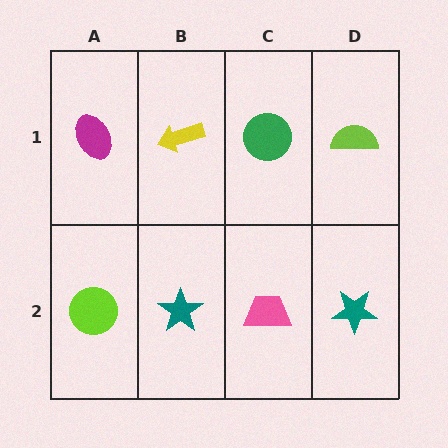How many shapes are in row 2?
4 shapes.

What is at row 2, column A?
A lime circle.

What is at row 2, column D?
A teal star.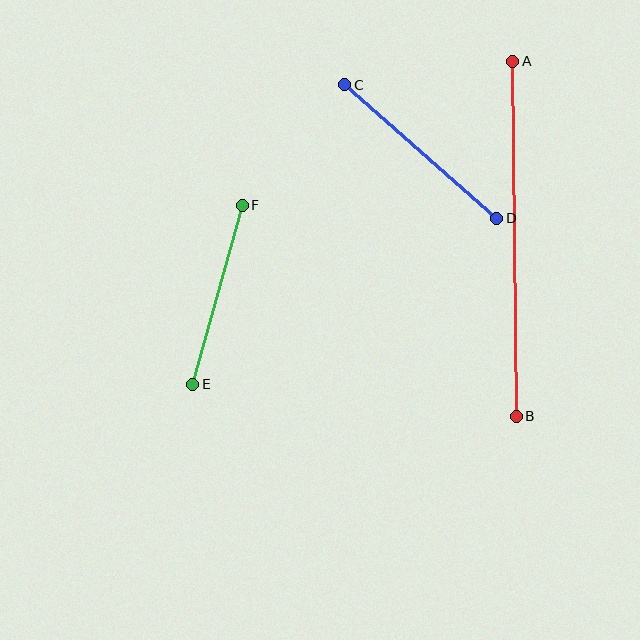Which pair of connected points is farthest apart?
Points A and B are farthest apart.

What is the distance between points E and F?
The distance is approximately 186 pixels.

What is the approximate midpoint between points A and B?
The midpoint is at approximately (514, 239) pixels.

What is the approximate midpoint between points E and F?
The midpoint is at approximately (217, 295) pixels.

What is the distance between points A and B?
The distance is approximately 355 pixels.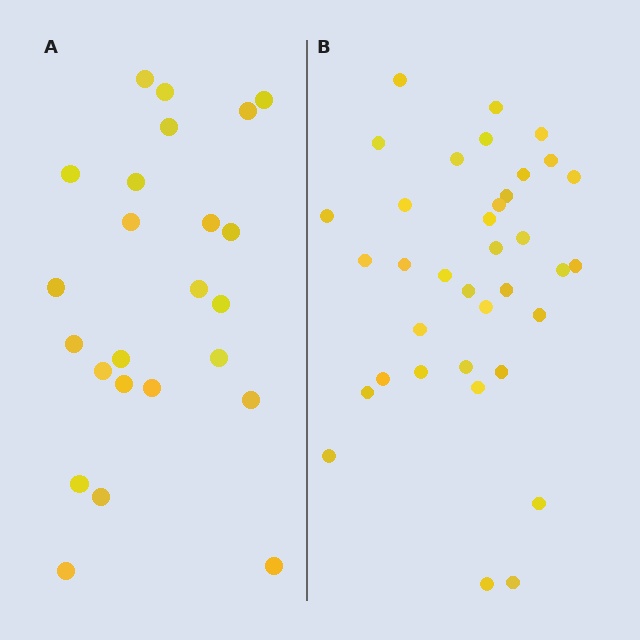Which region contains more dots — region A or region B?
Region B (the right region) has more dots.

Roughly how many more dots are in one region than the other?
Region B has roughly 12 or so more dots than region A.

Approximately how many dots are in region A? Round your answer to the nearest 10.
About 20 dots. (The exact count is 24, which rounds to 20.)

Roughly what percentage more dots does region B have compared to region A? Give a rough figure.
About 50% more.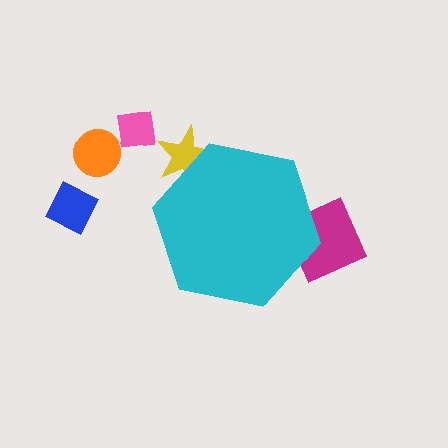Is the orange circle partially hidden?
No, the orange circle is fully visible.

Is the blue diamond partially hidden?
No, the blue diamond is fully visible.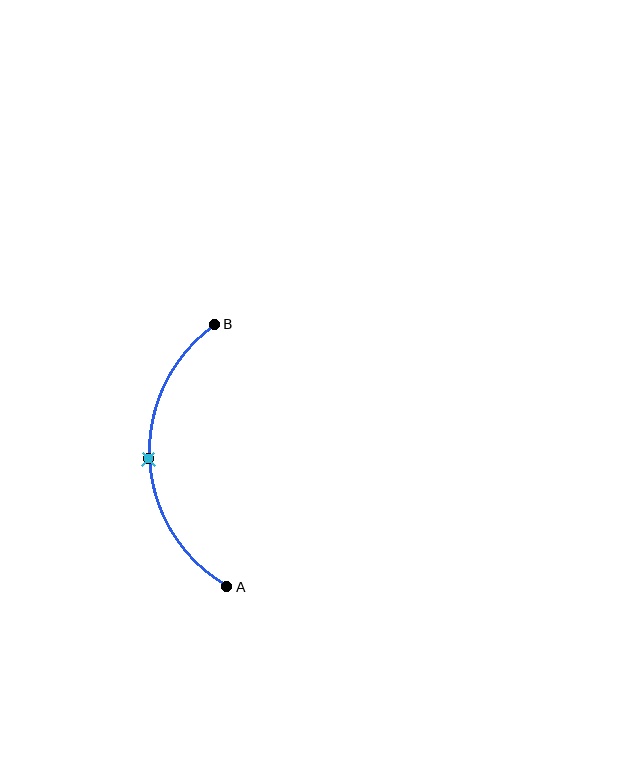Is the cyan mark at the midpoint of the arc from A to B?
Yes. The cyan mark lies on the arc at equal arc-length from both A and B — it is the arc midpoint.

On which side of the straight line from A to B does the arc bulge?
The arc bulges to the left of the straight line connecting A and B.